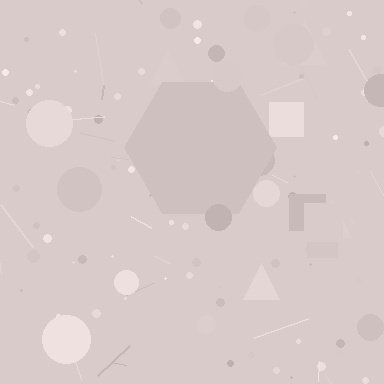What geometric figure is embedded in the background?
A hexagon is embedded in the background.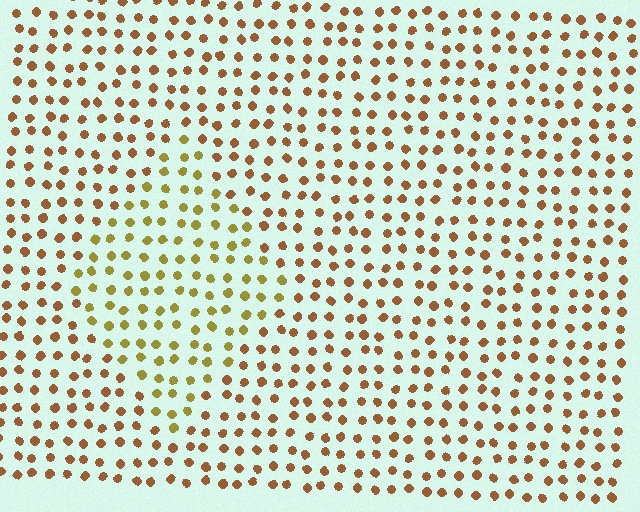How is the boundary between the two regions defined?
The boundary is defined purely by a slight shift in hue (about 33 degrees). Spacing, size, and orientation are identical on both sides.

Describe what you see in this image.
The image is filled with small brown elements in a uniform arrangement. A diamond-shaped region is visible where the elements are tinted to a slightly different hue, forming a subtle color boundary.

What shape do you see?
I see a diamond.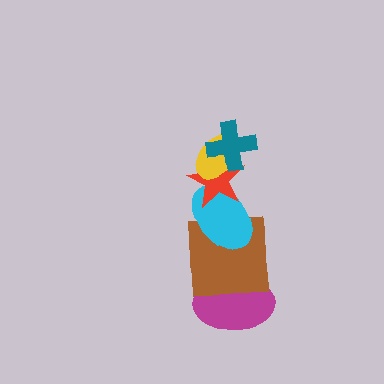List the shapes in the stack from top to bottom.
From top to bottom: the teal cross, the yellow ellipse, the red star, the cyan ellipse, the brown square, the magenta ellipse.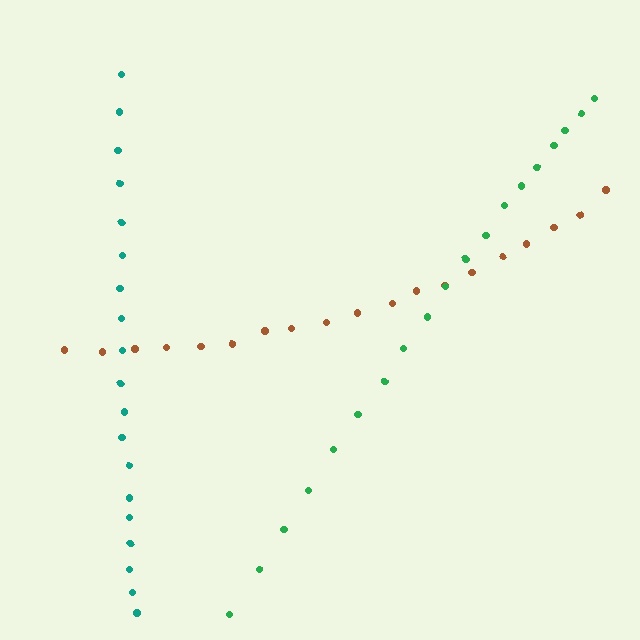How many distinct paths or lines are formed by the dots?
There are 3 distinct paths.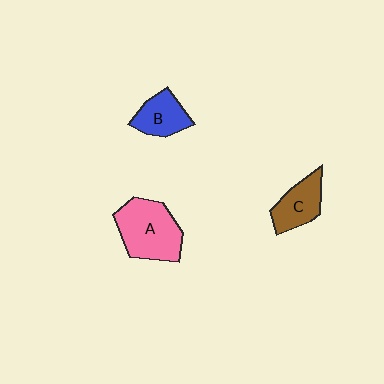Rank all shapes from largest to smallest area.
From largest to smallest: A (pink), C (brown), B (blue).